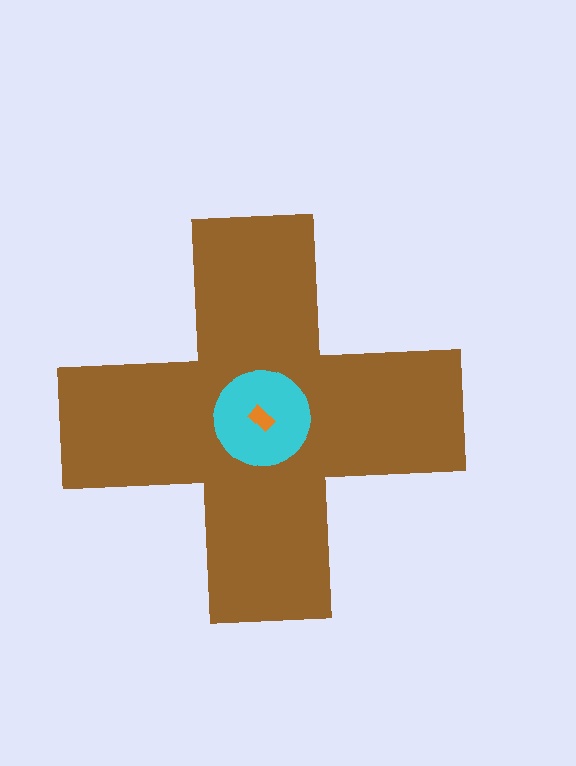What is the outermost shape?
The brown cross.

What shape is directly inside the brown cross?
The cyan circle.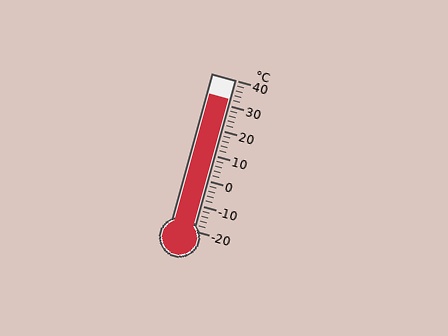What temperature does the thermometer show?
The thermometer shows approximately 32°C.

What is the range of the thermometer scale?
The thermometer scale ranges from -20°C to 40°C.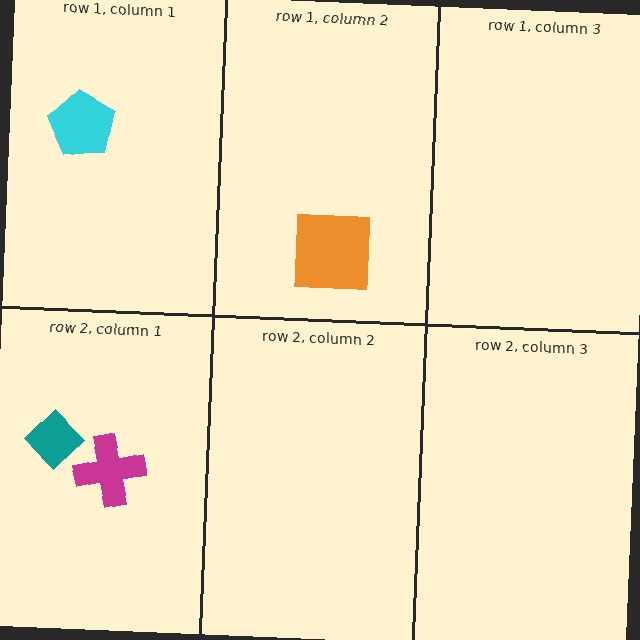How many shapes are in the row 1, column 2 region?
1.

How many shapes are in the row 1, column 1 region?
1.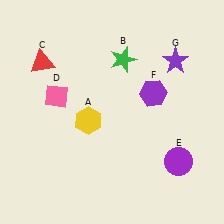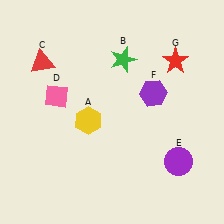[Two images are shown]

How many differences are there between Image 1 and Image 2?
There is 1 difference between the two images.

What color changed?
The star (G) changed from purple in Image 1 to red in Image 2.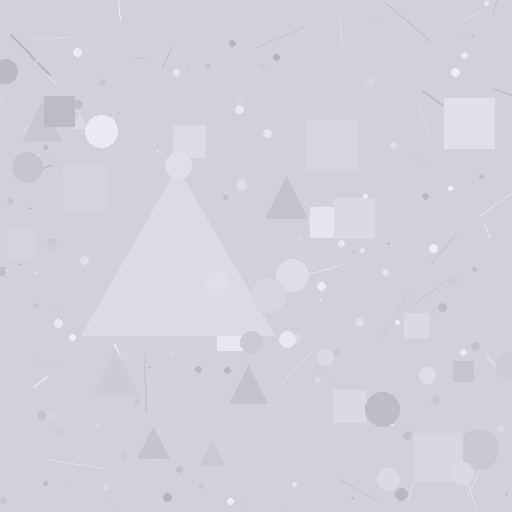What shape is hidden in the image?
A triangle is hidden in the image.